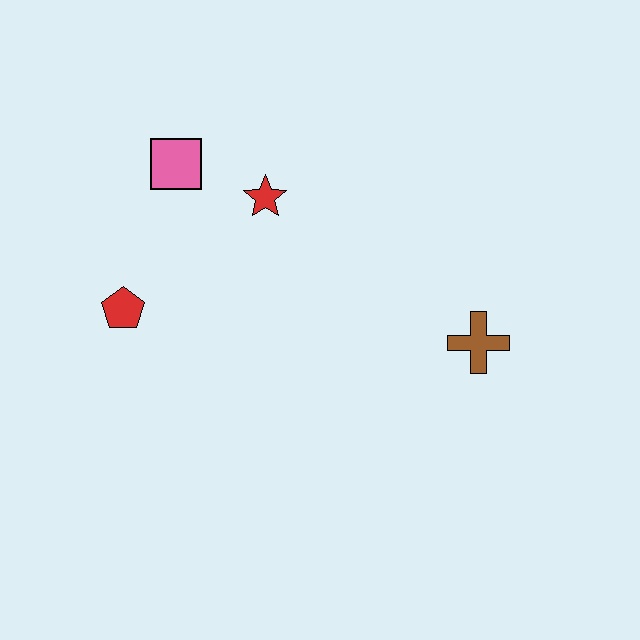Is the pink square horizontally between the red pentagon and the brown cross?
Yes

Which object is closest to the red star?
The pink square is closest to the red star.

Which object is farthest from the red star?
The brown cross is farthest from the red star.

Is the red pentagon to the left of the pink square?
Yes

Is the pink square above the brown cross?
Yes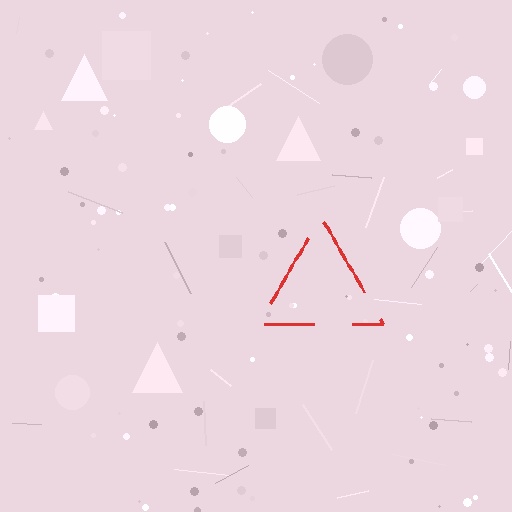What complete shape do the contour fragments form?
The contour fragments form a triangle.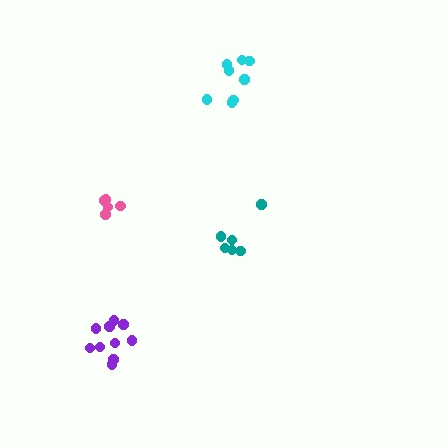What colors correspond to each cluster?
The clusters are colored: cyan, purple, teal, pink.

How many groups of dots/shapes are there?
There are 4 groups.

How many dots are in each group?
Group 1: 8 dots, Group 2: 10 dots, Group 3: 6 dots, Group 4: 5 dots (29 total).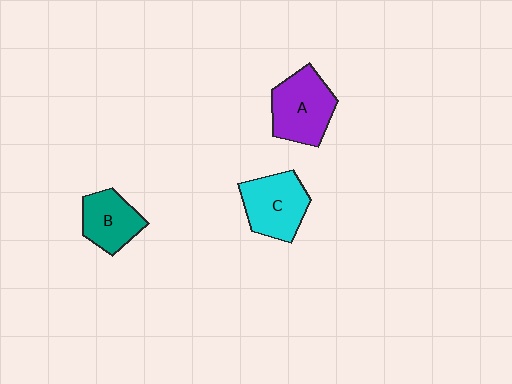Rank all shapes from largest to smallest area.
From largest to smallest: A (purple), C (cyan), B (teal).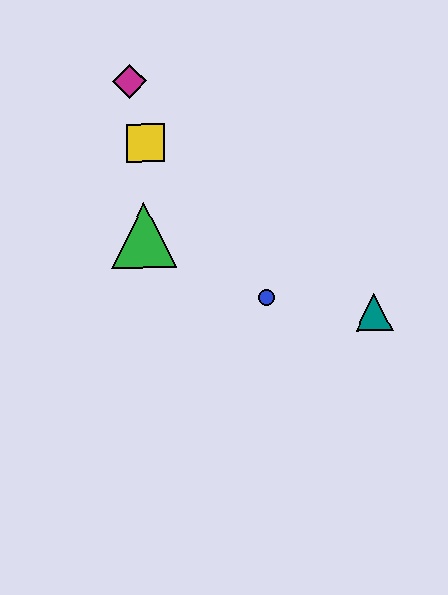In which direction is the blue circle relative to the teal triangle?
The blue circle is to the left of the teal triangle.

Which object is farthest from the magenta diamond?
The teal triangle is farthest from the magenta diamond.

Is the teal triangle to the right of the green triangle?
Yes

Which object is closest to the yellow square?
The magenta diamond is closest to the yellow square.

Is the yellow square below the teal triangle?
No